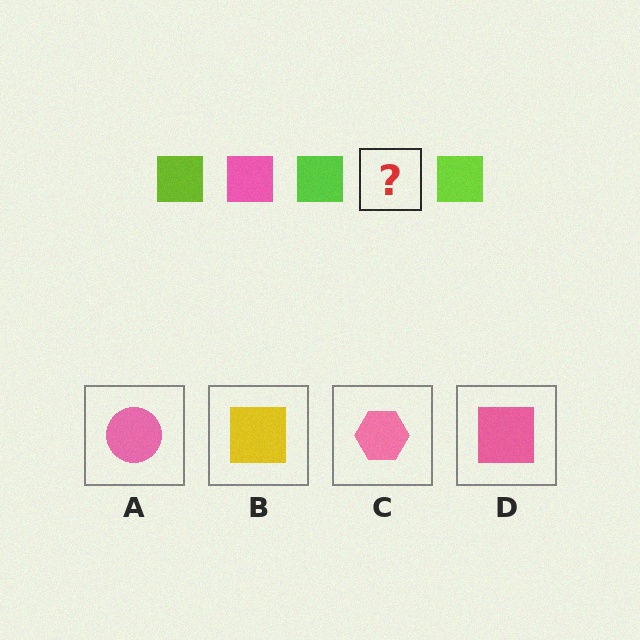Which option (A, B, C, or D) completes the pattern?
D.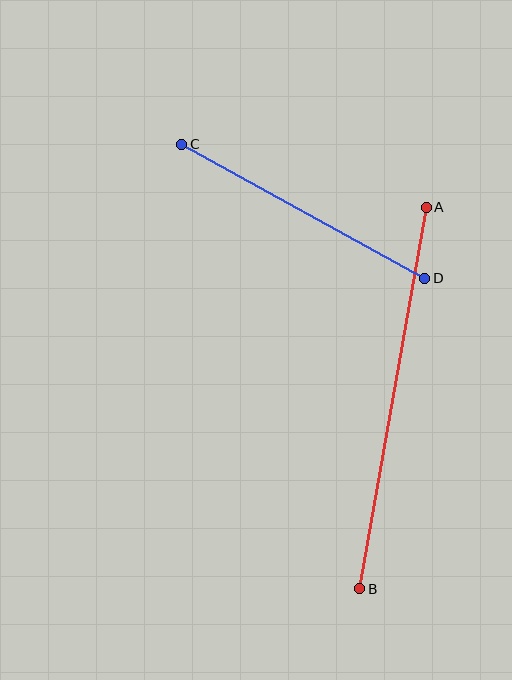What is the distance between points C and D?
The distance is approximately 278 pixels.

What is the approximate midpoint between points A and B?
The midpoint is at approximately (393, 398) pixels.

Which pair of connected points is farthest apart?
Points A and B are farthest apart.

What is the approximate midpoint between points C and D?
The midpoint is at approximately (303, 211) pixels.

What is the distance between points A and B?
The distance is approximately 387 pixels.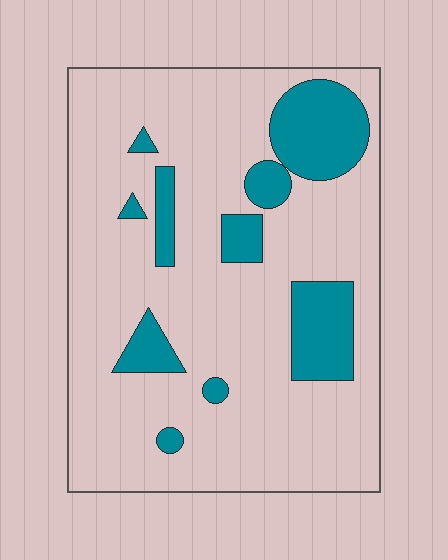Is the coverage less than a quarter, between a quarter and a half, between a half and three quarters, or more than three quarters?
Less than a quarter.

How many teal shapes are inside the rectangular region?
10.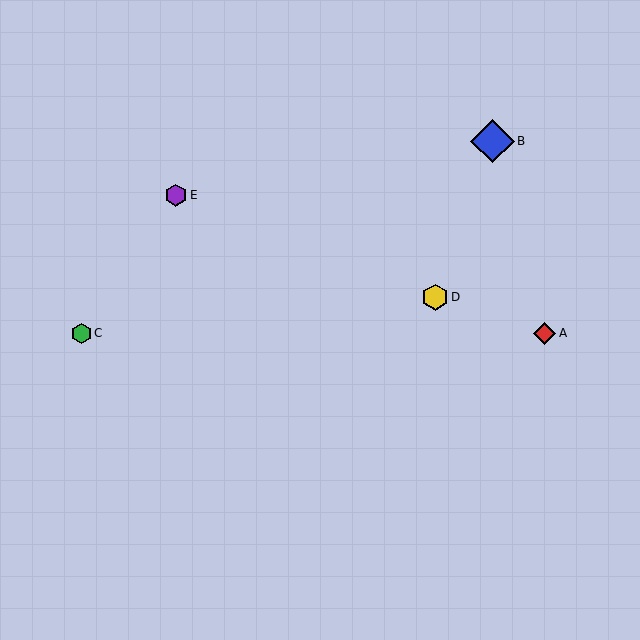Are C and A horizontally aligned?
Yes, both are at y≈333.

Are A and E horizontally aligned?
No, A is at y≈333 and E is at y≈195.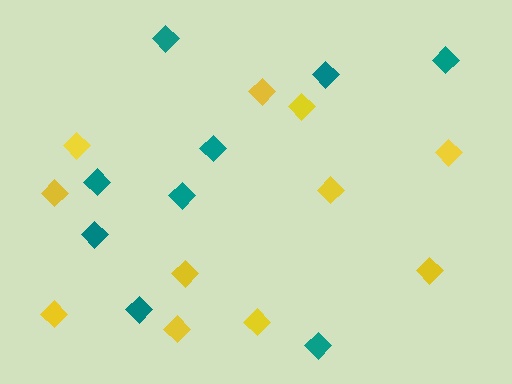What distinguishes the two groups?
There are 2 groups: one group of yellow diamonds (11) and one group of teal diamonds (9).